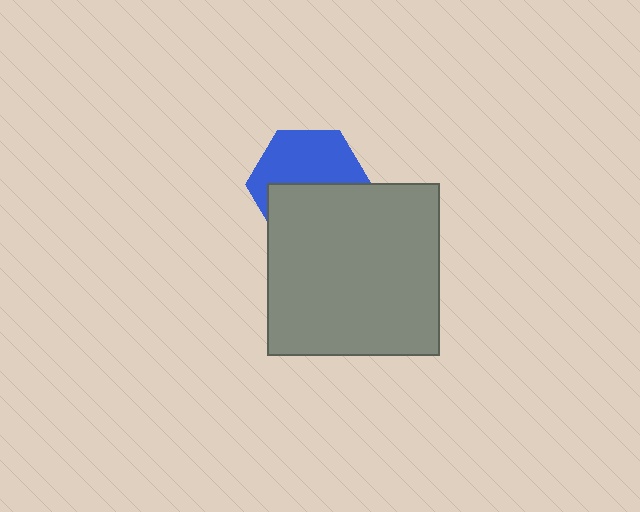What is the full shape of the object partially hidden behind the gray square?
The partially hidden object is a blue hexagon.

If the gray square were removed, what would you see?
You would see the complete blue hexagon.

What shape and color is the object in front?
The object in front is a gray square.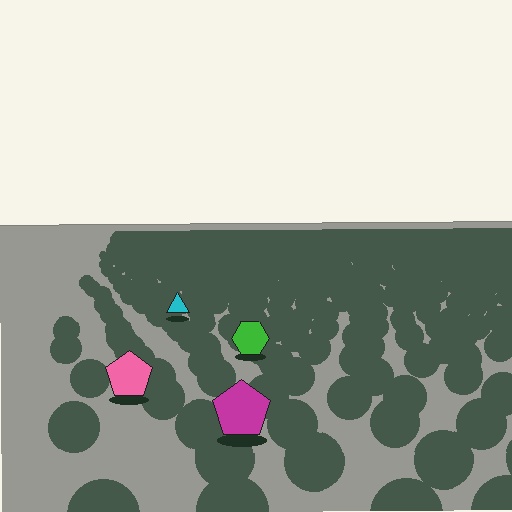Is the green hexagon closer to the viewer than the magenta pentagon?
No. The magenta pentagon is closer — you can tell from the texture gradient: the ground texture is coarser near it.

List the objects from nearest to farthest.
From nearest to farthest: the magenta pentagon, the pink pentagon, the green hexagon, the cyan triangle.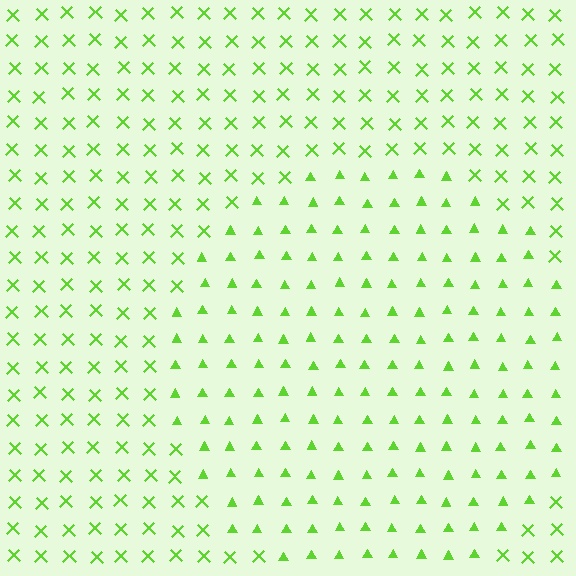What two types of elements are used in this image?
The image uses triangles inside the circle region and X marks outside it.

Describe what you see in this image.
The image is filled with small lime elements arranged in a uniform grid. A circle-shaped region contains triangles, while the surrounding area contains X marks. The boundary is defined purely by the change in element shape.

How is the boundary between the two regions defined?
The boundary is defined by a change in element shape: triangles inside vs. X marks outside. All elements share the same color and spacing.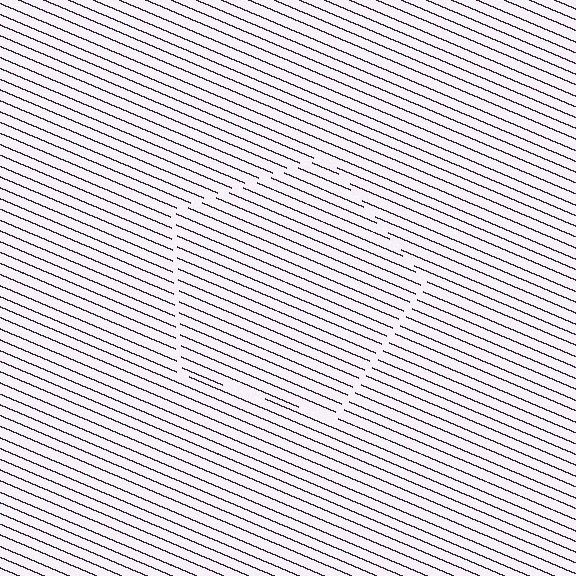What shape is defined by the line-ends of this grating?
An illusory pentagon. The interior of the shape contains the same grating, shifted by half a period — the contour is defined by the phase discontinuity where line-ends from the inner and outer gratings abut.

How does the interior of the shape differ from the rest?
The interior of the shape contains the same grating, shifted by half a period — the contour is defined by the phase discontinuity where line-ends from the inner and outer gratings abut.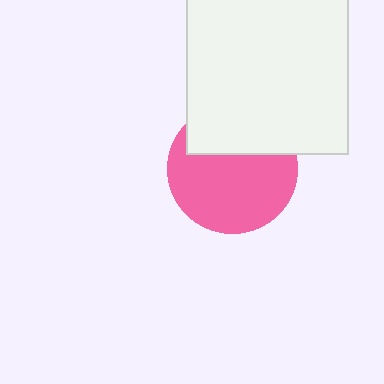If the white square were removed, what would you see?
You would see the complete pink circle.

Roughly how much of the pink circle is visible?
Most of it is visible (roughly 66%).